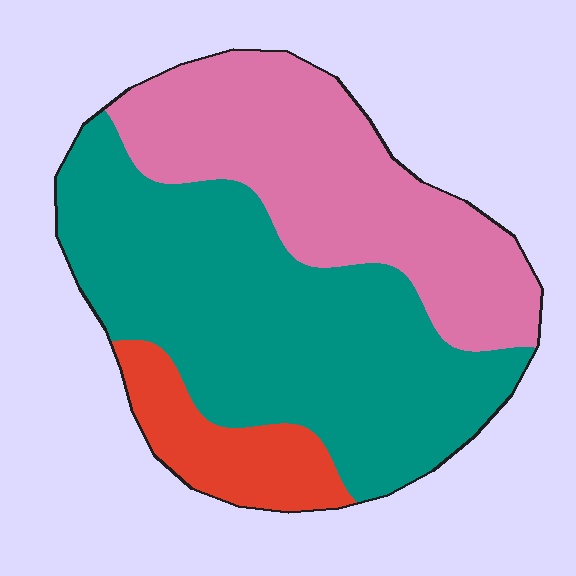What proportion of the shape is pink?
Pink takes up between a quarter and a half of the shape.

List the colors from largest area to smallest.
From largest to smallest: teal, pink, red.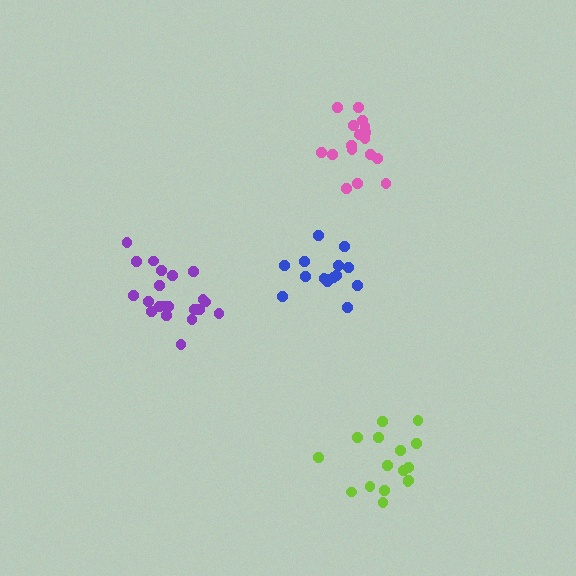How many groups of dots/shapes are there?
There are 4 groups.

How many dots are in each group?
Group 1: 17 dots, Group 2: 15 dots, Group 3: 21 dots, Group 4: 16 dots (69 total).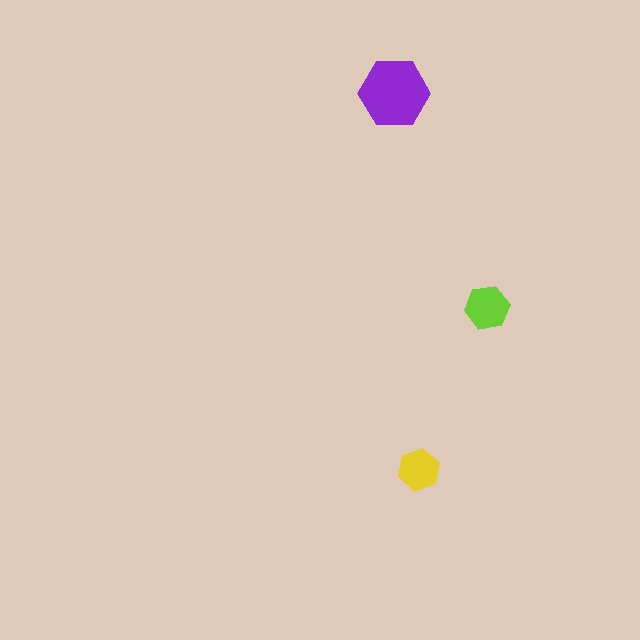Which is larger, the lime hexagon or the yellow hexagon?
The lime one.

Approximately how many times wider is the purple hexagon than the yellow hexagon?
About 1.5 times wider.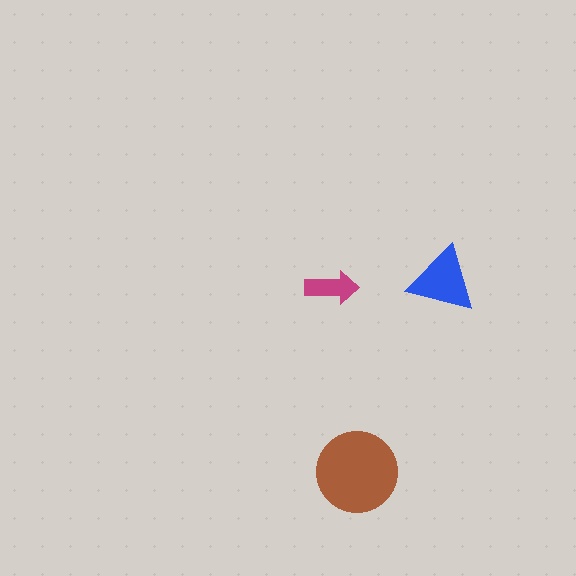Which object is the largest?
The brown circle.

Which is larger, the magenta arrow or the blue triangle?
The blue triangle.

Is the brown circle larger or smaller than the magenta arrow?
Larger.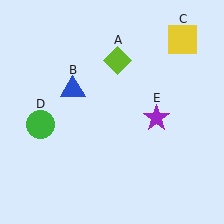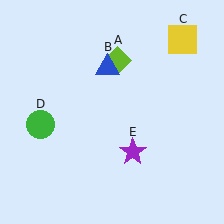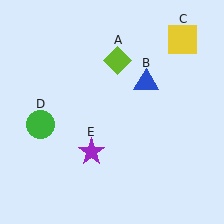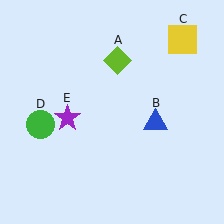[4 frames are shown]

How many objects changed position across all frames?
2 objects changed position: blue triangle (object B), purple star (object E).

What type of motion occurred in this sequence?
The blue triangle (object B), purple star (object E) rotated clockwise around the center of the scene.